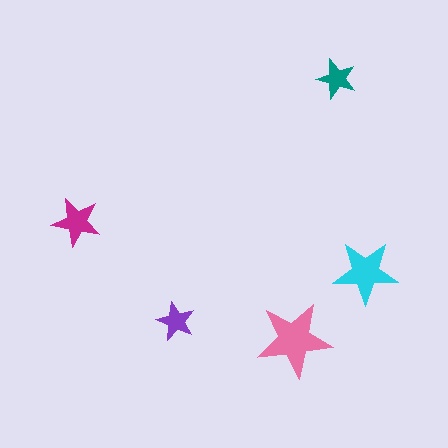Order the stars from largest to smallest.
the pink one, the cyan one, the magenta one, the teal one, the purple one.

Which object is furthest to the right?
The cyan star is rightmost.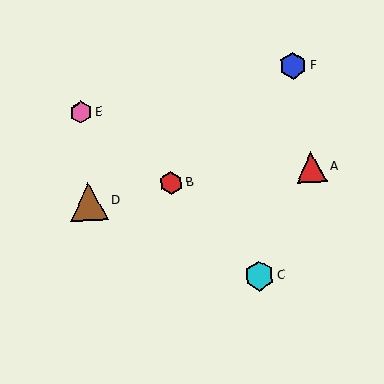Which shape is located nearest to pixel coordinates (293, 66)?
The blue hexagon (labeled F) at (293, 66) is nearest to that location.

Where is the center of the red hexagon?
The center of the red hexagon is at (171, 183).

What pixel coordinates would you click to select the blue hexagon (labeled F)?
Click at (293, 66) to select the blue hexagon F.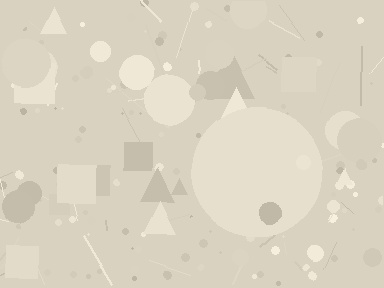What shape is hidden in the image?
A circle is hidden in the image.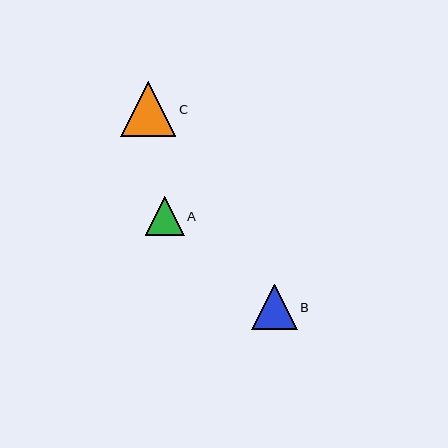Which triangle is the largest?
Triangle C is the largest with a size of approximately 55 pixels.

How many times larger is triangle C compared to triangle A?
Triangle C is approximately 1.4 times the size of triangle A.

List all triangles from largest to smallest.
From largest to smallest: C, B, A.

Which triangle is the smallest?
Triangle A is the smallest with a size of approximately 39 pixels.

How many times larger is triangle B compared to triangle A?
Triangle B is approximately 1.2 times the size of triangle A.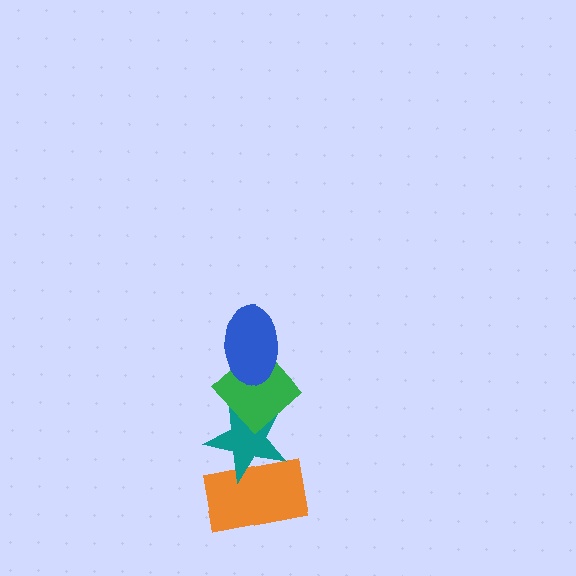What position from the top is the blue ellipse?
The blue ellipse is 1st from the top.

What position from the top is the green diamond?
The green diamond is 2nd from the top.